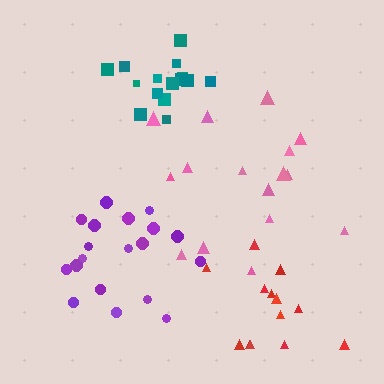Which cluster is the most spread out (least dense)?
Pink.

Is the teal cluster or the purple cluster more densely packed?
Teal.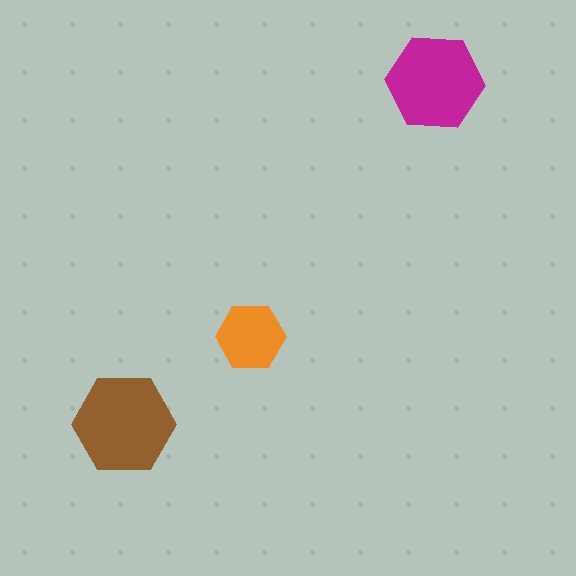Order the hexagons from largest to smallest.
the brown one, the magenta one, the orange one.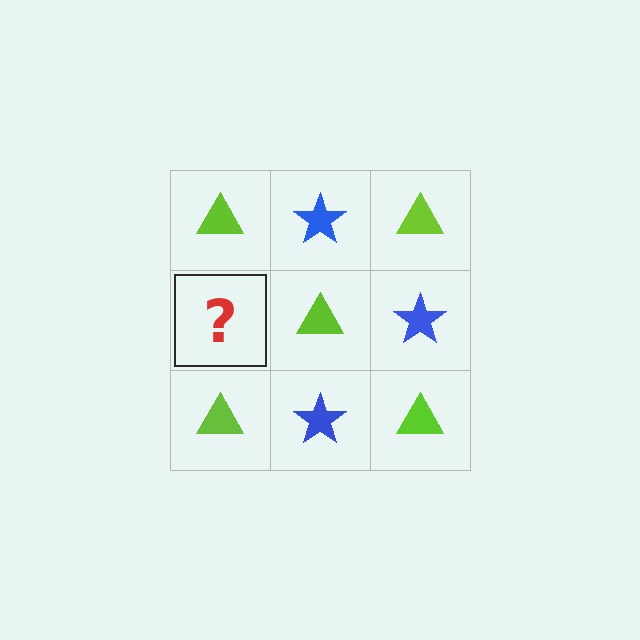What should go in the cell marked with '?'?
The missing cell should contain a blue star.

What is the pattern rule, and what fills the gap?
The rule is that it alternates lime triangle and blue star in a checkerboard pattern. The gap should be filled with a blue star.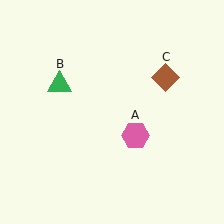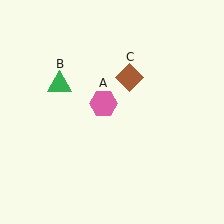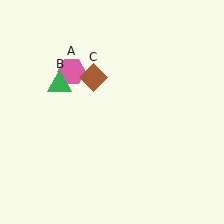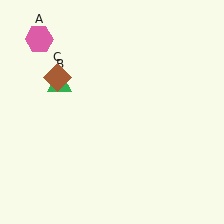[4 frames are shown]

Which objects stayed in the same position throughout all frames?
Green triangle (object B) remained stationary.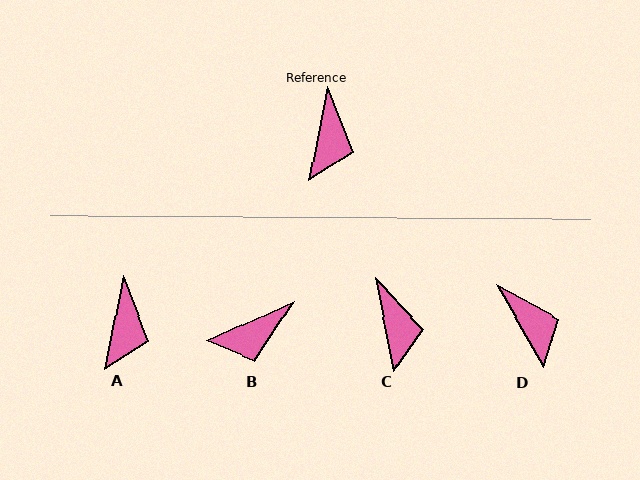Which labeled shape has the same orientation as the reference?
A.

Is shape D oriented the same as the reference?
No, it is off by about 41 degrees.